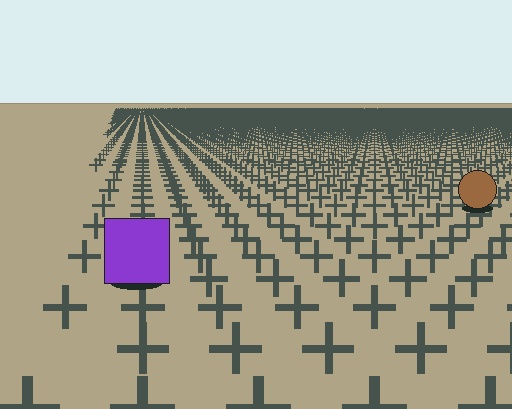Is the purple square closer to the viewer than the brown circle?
Yes. The purple square is closer — you can tell from the texture gradient: the ground texture is coarser near it.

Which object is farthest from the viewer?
The brown circle is farthest from the viewer. It appears smaller and the ground texture around it is denser.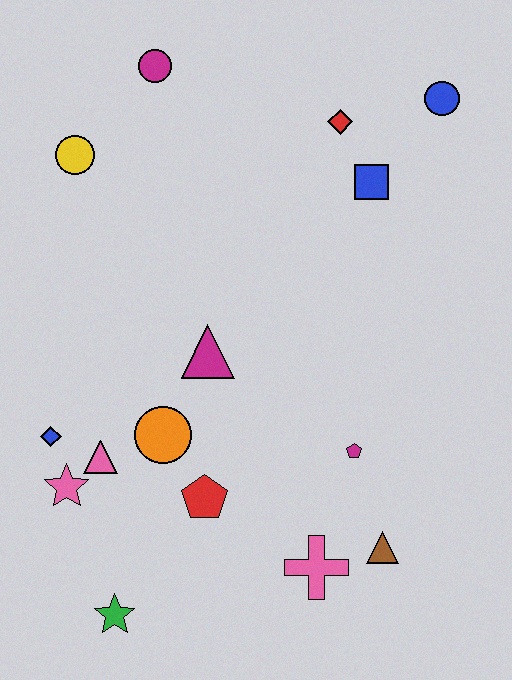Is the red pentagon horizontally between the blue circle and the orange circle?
Yes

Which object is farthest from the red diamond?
The green star is farthest from the red diamond.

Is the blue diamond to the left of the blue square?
Yes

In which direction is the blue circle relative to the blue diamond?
The blue circle is to the right of the blue diamond.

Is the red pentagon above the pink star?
No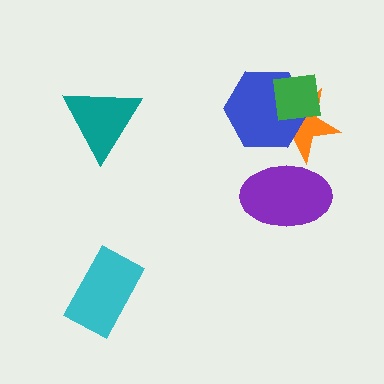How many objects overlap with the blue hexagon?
2 objects overlap with the blue hexagon.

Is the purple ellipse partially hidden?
No, no other shape covers it.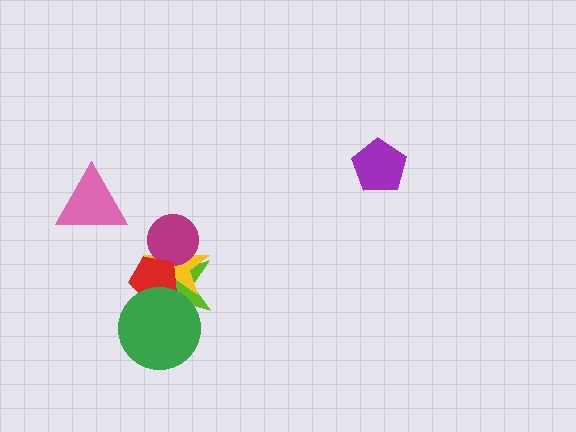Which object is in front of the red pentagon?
The green circle is in front of the red pentagon.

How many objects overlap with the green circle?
3 objects overlap with the green circle.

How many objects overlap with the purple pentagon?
0 objects overlap with the purple pentagon.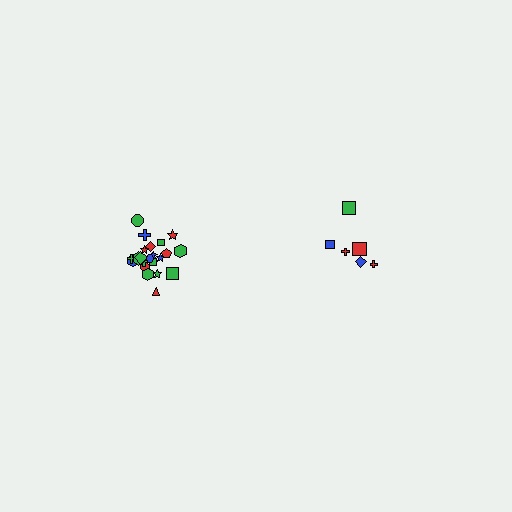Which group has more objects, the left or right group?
The left group.